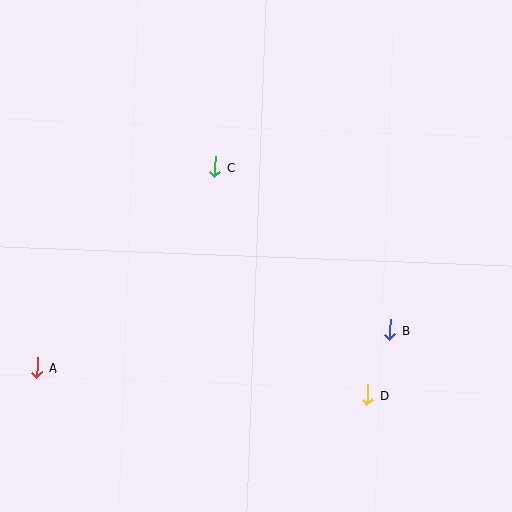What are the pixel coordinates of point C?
Point C is at (215, 167).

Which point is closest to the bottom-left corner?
Point A is closest to the bottom-left corner.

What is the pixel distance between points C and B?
The distance between C and B is 239 pixels.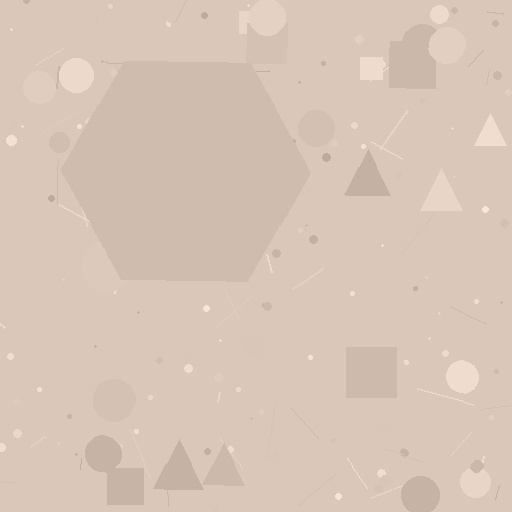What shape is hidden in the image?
A hexagon is hidden in the image.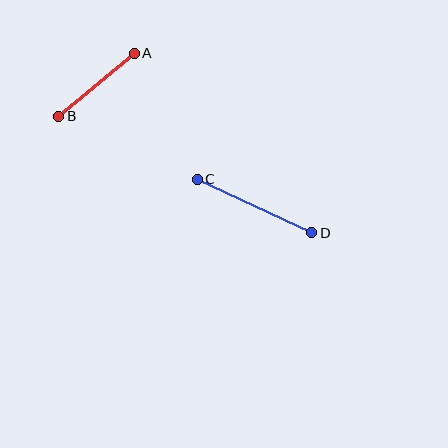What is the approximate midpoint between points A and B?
The midpoint is at approximately (96, 85) pixels.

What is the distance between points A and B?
The distance is approximately 98 pixels.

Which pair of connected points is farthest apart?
Points C and D are farthest apart.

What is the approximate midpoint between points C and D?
The midpoint is at approximately (254, 206) pixels.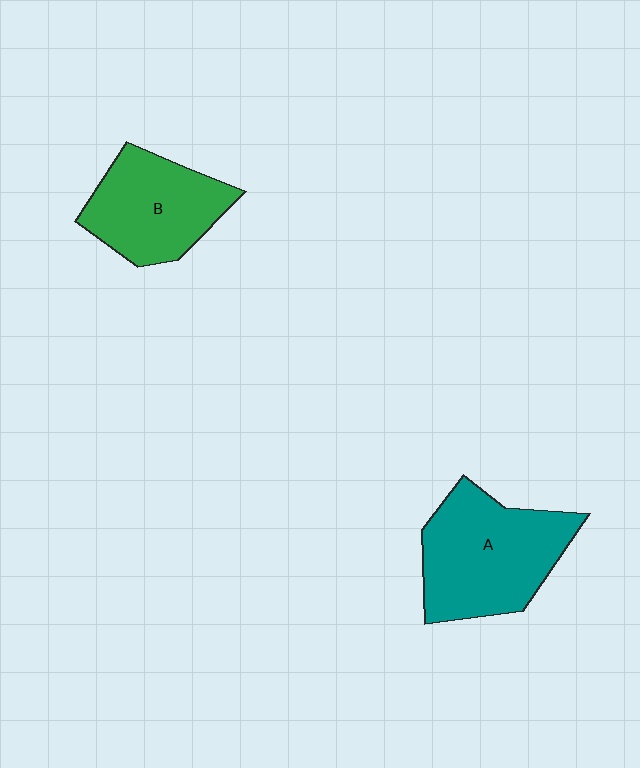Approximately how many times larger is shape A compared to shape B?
Approximately 1.3 times.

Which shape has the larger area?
Shape A (teal).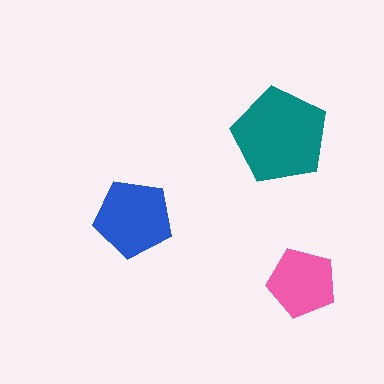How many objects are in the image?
There are 3 objects in the image.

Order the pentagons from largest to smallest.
the teal one, the blue one, the pink one.